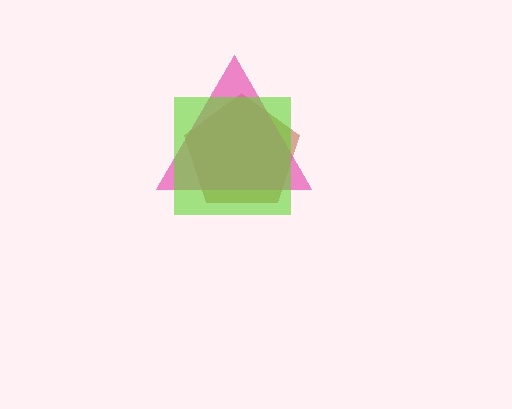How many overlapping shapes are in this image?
There are 3 overlapping shapes in the image.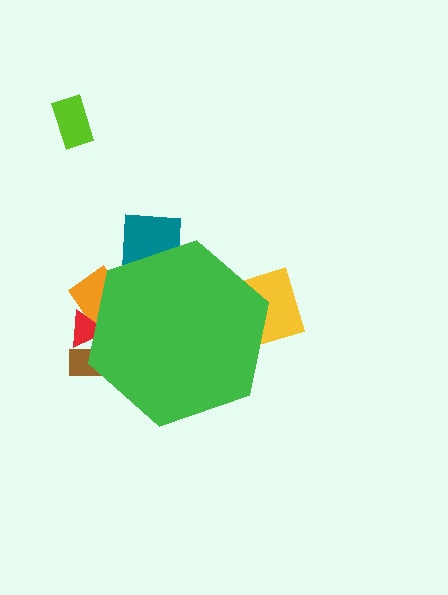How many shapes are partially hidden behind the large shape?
5 shapes are partially hidden.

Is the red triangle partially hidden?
Yes, the red triangle is partially hidden behind the green hexagon.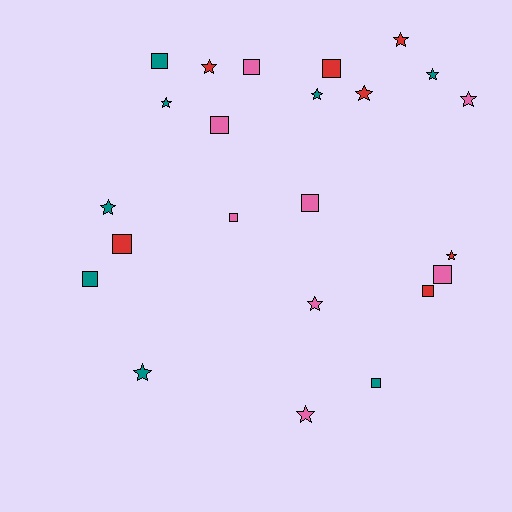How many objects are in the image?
There are 23 objects.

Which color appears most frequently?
Pink, with 8 objects.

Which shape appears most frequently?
Star, with 12 objects.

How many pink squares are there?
There are 5 pink squares.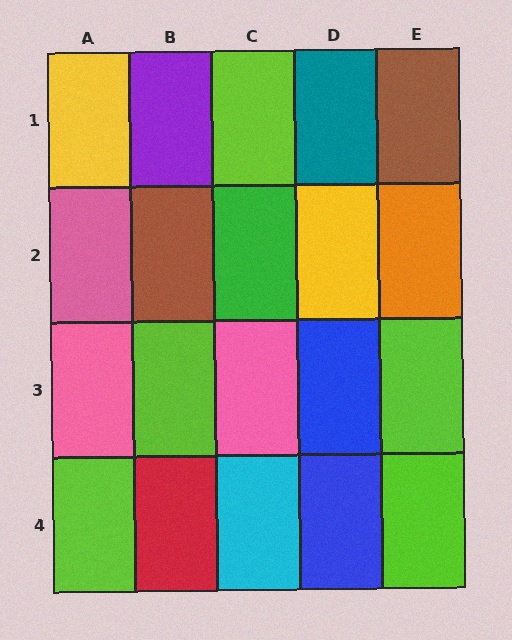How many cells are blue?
2 cells are blue.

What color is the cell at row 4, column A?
Lime.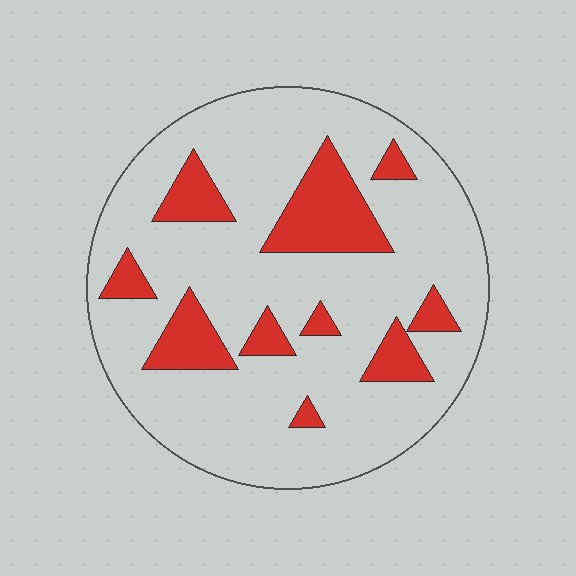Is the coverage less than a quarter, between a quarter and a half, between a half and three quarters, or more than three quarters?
Less than a quarter.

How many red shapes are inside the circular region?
10.